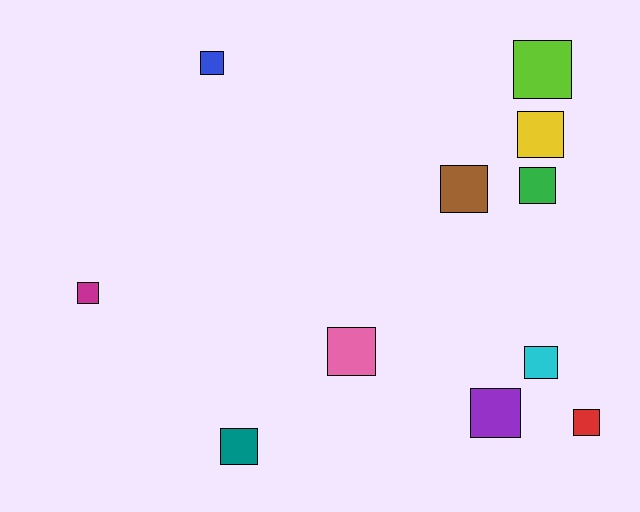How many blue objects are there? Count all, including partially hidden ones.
There is 1 blue object.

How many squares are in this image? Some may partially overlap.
There are 11 squares.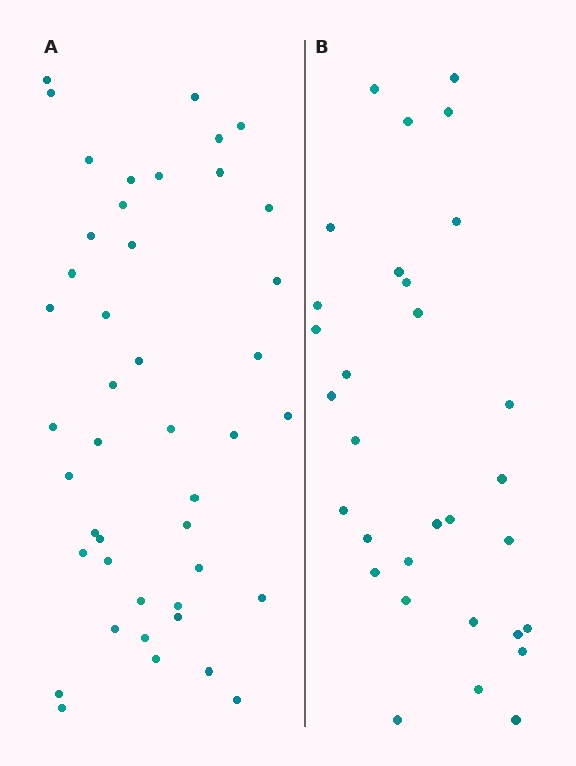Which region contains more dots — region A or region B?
Region A (the left region) has more dots.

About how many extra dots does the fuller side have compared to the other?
Region A has approximately 15 more dots than region B.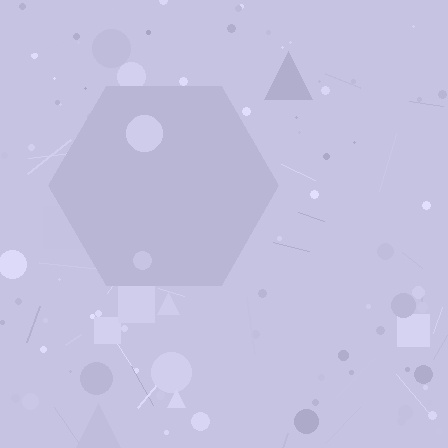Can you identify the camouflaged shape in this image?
The camouflaged shape is a hexagon.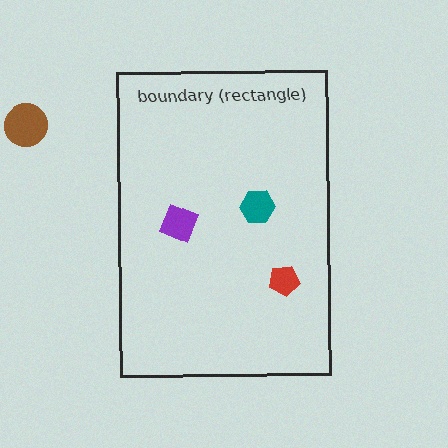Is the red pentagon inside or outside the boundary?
Inside.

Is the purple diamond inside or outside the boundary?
Inside.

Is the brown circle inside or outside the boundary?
Outside.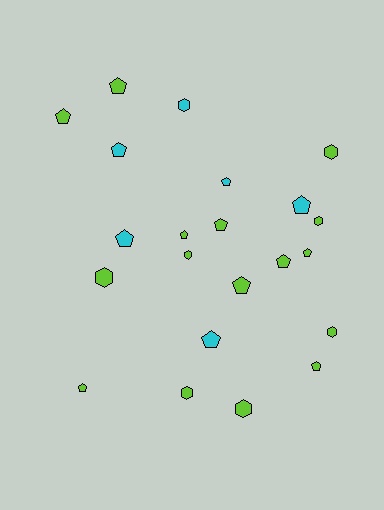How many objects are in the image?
There are 22 objects.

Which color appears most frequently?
Lime, with 16 objects.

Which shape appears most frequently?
Pentagon, with 14 objects.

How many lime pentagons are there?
There are 9 lime pentagons.